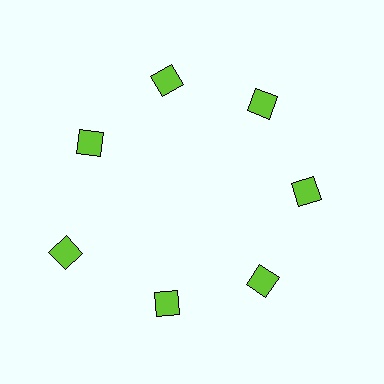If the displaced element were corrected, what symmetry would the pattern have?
It would have 7-fold rotational symmetry — the pattern would map onto itself every 51 degrees.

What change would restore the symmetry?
The symmetry would be restored by moving it inward, back onto the ring so that all 7 squares sit at equal angles and equal distance from the center.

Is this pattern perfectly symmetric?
No. The 7 lime squares are arranged in a ring, but one element near the 8 o'clock position is pushed outward from the center, breaking the 7-fold rotational symmetry.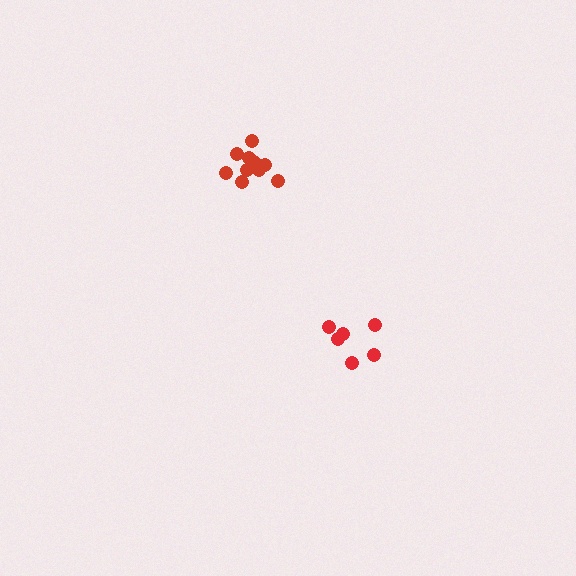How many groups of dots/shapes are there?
There are 2 groups.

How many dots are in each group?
Group 1: 11 dots, Group 2: 6 dots (17 total).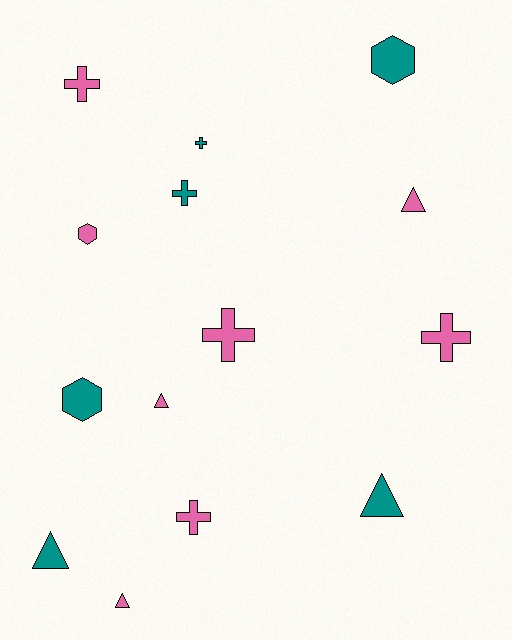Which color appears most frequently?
Pink, with 8 objects.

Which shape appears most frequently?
Cross, with 6 objects.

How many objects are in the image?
There are 14 objects.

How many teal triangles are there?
There are 2 teal triangles.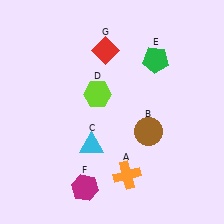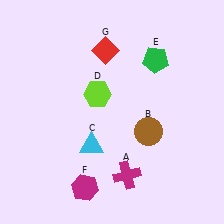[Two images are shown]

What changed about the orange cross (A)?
In Image 1, A is orange. In Image 2, it changed to magenta.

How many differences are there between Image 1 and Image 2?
There is 1 difference between the two images.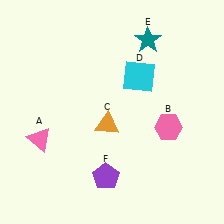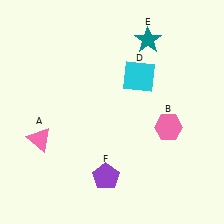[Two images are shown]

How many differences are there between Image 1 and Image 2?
There is 1 difference between the two images.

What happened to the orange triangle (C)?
The orange triangle (C) was removed in Image 2. It was in the bottom-left area of Image 1.